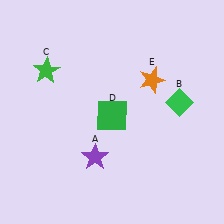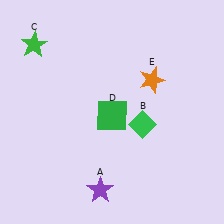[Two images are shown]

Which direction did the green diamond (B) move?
The green diamond (B) moved left.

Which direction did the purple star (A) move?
The purple star (A) moved down.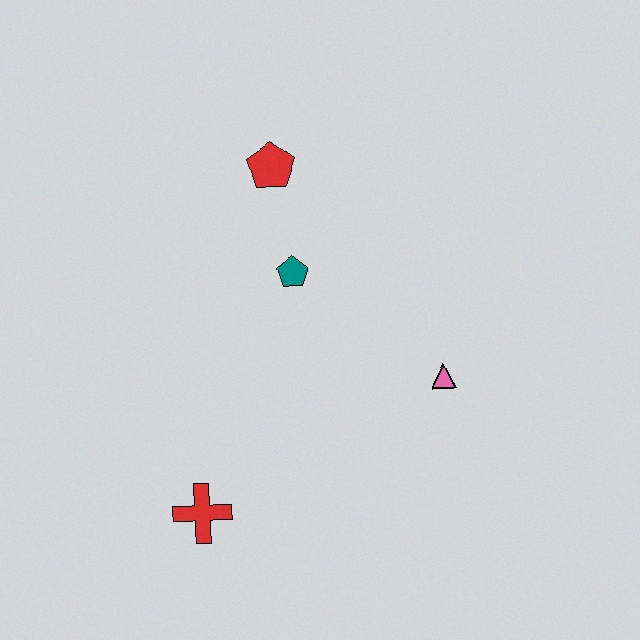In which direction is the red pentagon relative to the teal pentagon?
The red pentagon is above the teal pentagon.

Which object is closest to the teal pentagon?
The red pentagon is closest to the teal pentagon.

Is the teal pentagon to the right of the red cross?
Yes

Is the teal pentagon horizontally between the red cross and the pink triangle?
Yes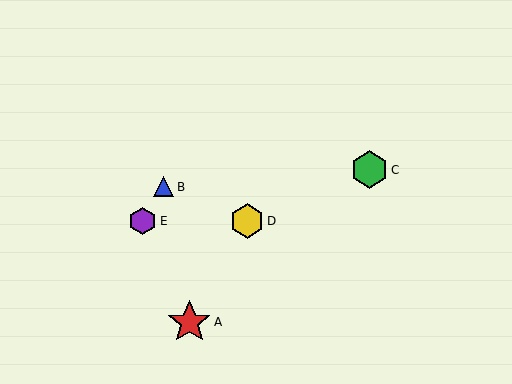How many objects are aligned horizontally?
2 objects (D, E) are aligned horizontally.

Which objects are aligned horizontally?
Objects D, E are aligned horizontally.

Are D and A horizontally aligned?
No, D is at y≈221 and A is at y≈322.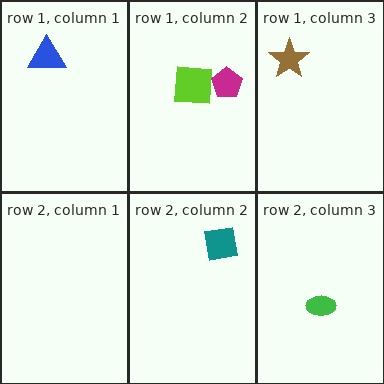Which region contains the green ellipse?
The row 2, column 3 region.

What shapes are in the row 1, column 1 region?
The blue triangle.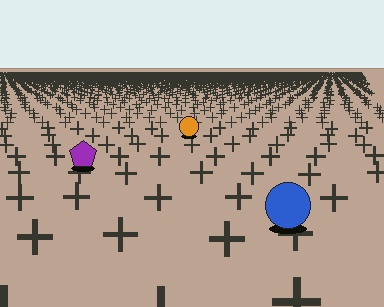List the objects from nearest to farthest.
From nearest to farthest: the blue circle, the purple pentagon, the orange circle.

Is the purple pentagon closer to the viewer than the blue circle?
No. The blue circle is closer — you can tell from the texture gradient: the ground texture is coarser near it.